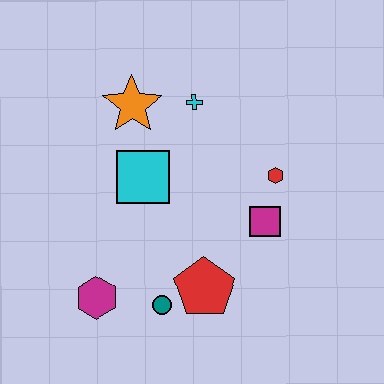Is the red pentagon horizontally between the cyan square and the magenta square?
Yes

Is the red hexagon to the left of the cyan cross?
No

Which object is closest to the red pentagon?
The teal circle is closest to the red pentagon.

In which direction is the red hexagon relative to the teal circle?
The red hexagon is above the teal circle.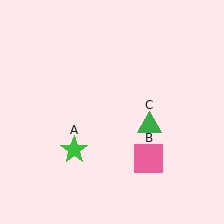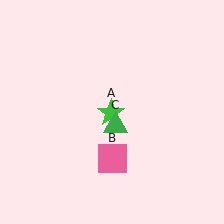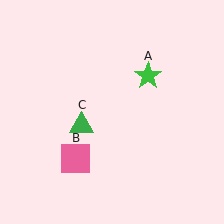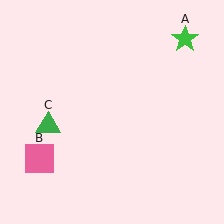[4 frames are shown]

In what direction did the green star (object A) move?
The green star (object A) moved up and to the right.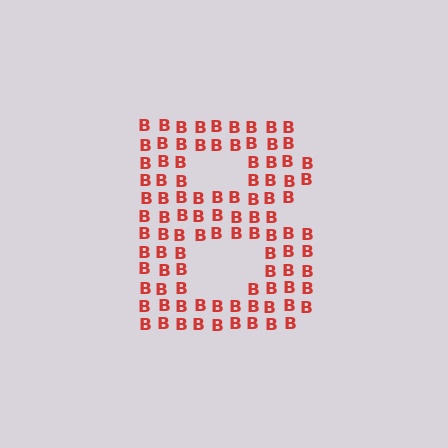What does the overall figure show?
The overall figure shows the letter B.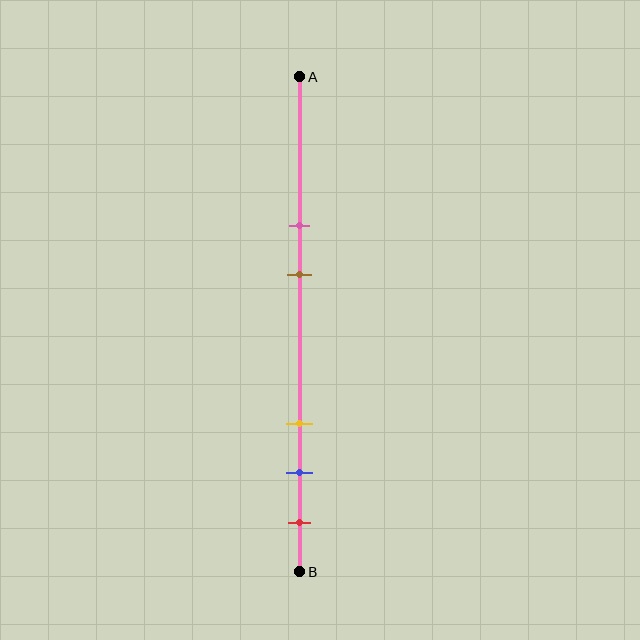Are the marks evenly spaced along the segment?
No, the marks are not evenly spaced.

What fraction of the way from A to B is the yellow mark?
The yellow mark is approximately 70% (0.7) of the way from A to B.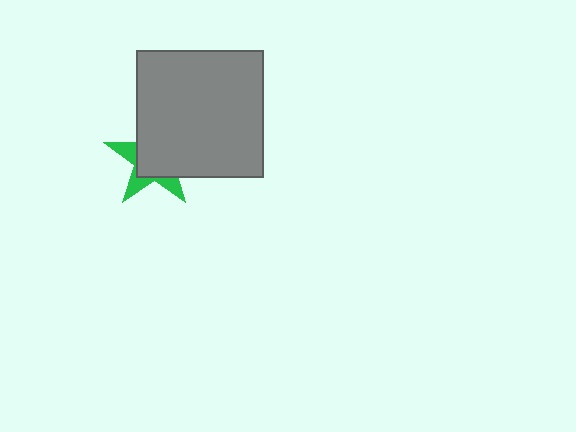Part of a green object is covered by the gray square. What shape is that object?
It is a star.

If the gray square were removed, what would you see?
You would see the complete green star.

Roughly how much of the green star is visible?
A small part of it is visible (roughly 34%).